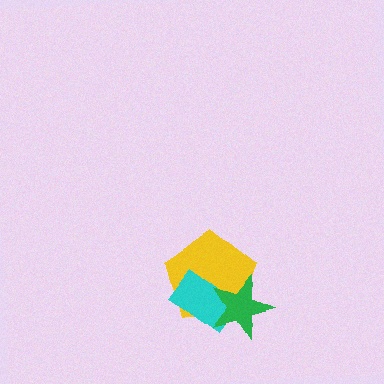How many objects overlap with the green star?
2 objects overlap with the green star.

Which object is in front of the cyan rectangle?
The green star is in front of the cyan rectangle.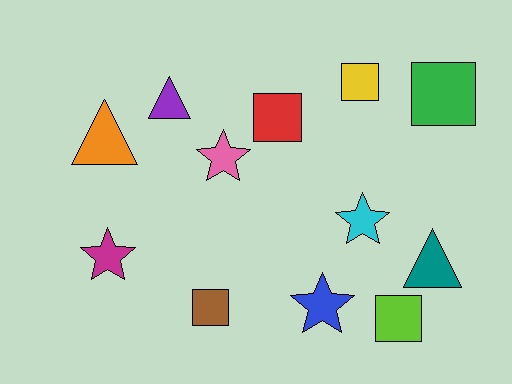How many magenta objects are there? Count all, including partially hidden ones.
There is 1 magenta object.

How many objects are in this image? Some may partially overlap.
There are 12 objects.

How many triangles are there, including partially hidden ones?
There are 3 triangles.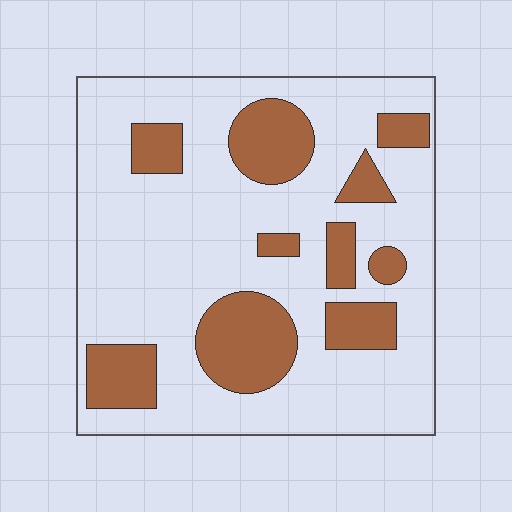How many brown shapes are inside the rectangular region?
10.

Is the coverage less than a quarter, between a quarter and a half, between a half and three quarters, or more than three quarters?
Between a quarter and a half.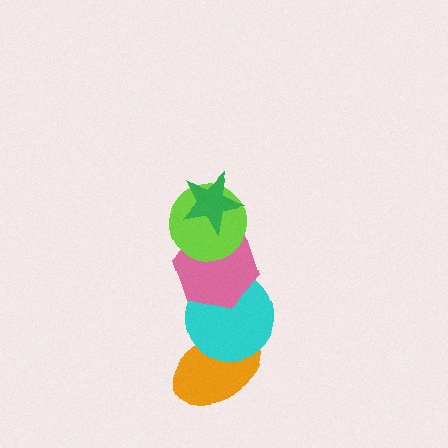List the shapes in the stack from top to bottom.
From top to bottom: the green star, the lime circle, the pink hexagon, the cyan circle, the orange ellipse.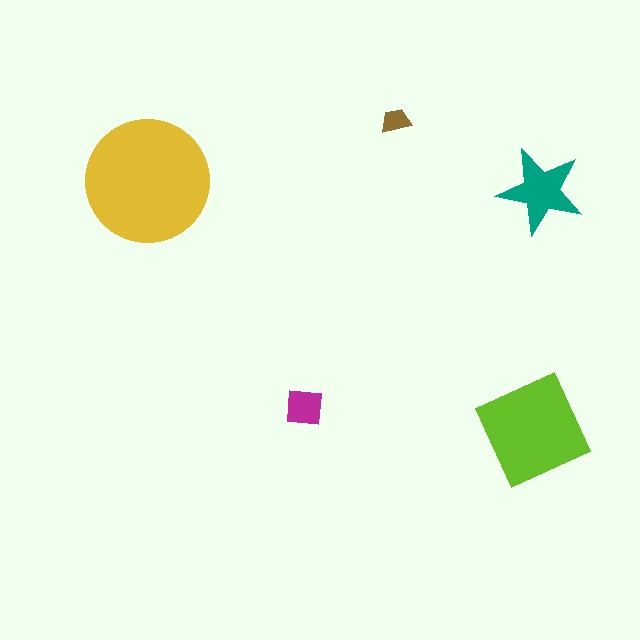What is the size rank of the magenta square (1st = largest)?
4th.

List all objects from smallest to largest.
The brown trapezoid, the magenta square, the teal star, the lime diamond, the yellow circle.